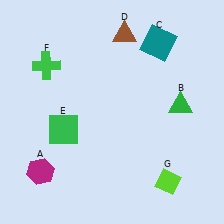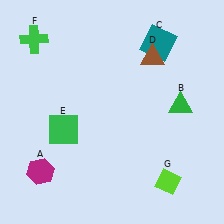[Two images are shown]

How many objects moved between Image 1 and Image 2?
2 objects moved between the two images.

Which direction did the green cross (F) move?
The green cross (F) moved up.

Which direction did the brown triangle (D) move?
The brown triangle (D) moved right.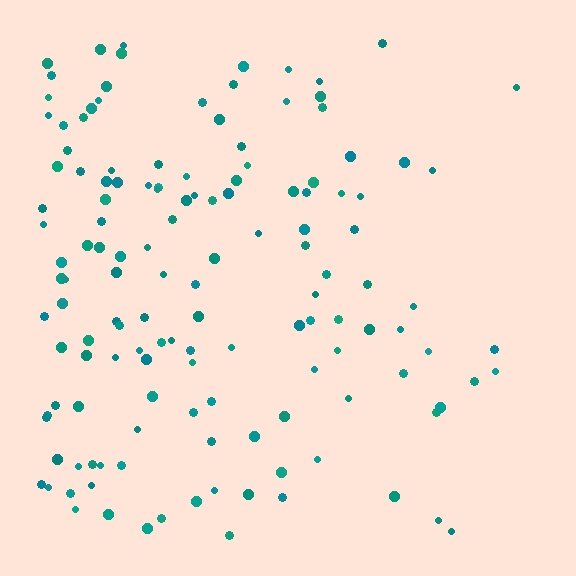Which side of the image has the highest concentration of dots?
The left.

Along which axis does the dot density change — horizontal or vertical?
Horizontal.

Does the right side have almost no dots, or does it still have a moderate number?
Still a moderate number, just noticeably fewer than the left.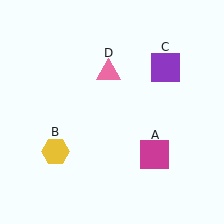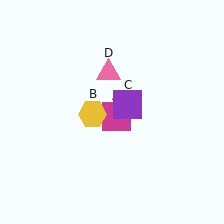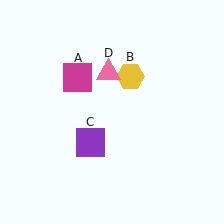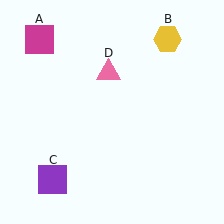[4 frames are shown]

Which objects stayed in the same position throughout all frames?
Pink triangle (object D) remained stationary.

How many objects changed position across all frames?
3 objects changed position: magenta square (object A), yellow hexagon (object B), purple square (object C).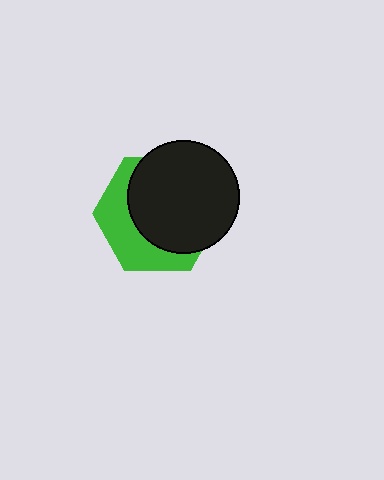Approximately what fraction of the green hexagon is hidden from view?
Roughly 62% of the green hexagon is hidden behind the black circle.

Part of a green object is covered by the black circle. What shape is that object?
It is a hexagon.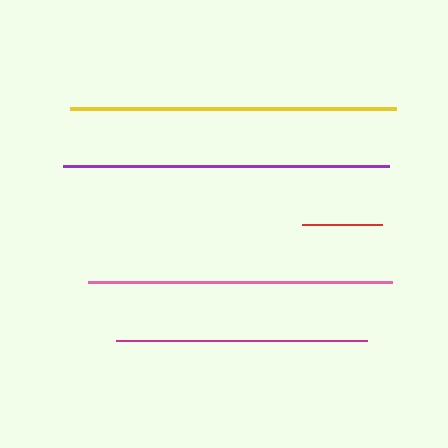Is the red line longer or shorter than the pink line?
The pink line is longer than the red line.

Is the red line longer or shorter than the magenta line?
The magenta line is longer than the red line.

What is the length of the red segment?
The red segment is approximately 80 pixels long.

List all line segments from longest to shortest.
From longest to shortest: purple, yellow, pink, magenta, red.